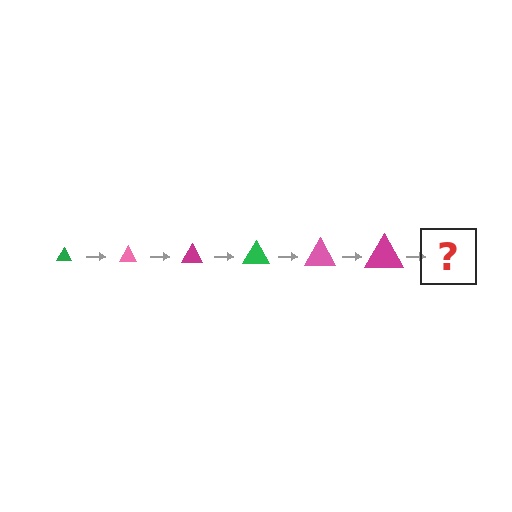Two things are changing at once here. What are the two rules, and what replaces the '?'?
The two rules are that the triangle grows larger each step and the color cycles through green, pink, and magenta. The '?' should be a green triangle, larger than the previous one.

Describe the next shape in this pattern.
It should be a green triangle, larger than the previous one.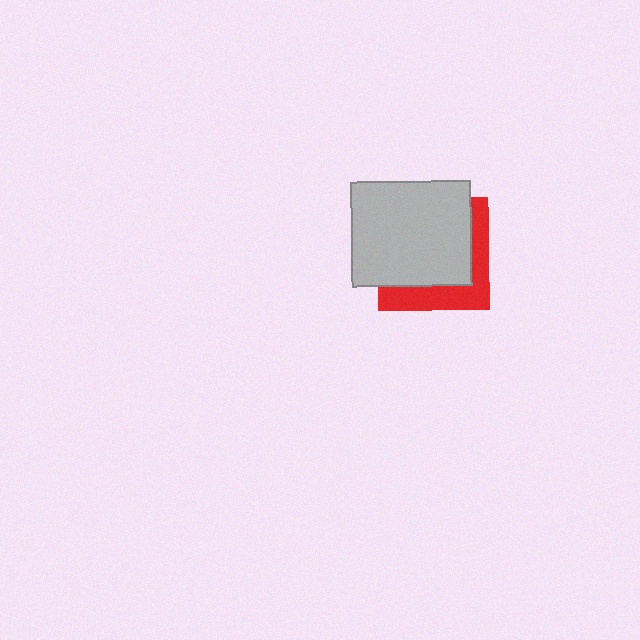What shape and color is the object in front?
The object in front is a light gray rectangle.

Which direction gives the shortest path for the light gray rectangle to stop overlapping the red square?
Moving toward the upper-left gives the shortest separation.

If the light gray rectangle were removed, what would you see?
You would see the complete red square.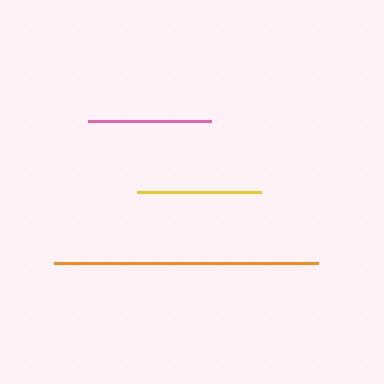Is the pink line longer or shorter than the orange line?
The orange line is longer than the pink line.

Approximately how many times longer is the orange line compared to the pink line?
The orange line is approximately 2.2 times the length of the pink line.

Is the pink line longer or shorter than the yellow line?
The yellow line is longer than the pink line.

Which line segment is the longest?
The orange line is the longest at approximately 265 pixels.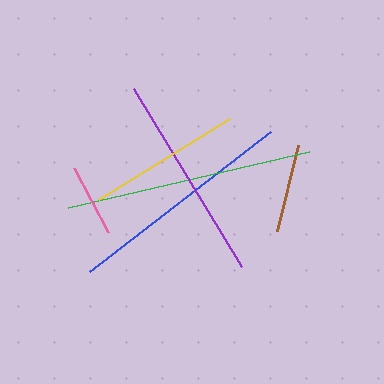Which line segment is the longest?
The green line is the longest at approximately 248 pixels.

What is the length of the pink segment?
The pink segment is approximately 72 pixels long.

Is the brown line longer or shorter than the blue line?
The blue line is longer than the brown line.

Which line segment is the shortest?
The pink line is the shortest at approximately 72 pixels.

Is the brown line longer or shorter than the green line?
The green line is longer than the brown line.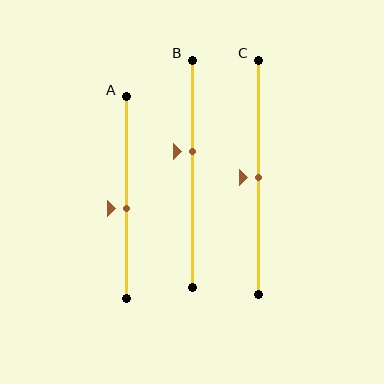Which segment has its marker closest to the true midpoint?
Segment C has its marker closest to the true midpoint.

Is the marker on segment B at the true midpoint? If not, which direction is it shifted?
No, the marker on segment B is shifted upward by about 10% of the segment length.